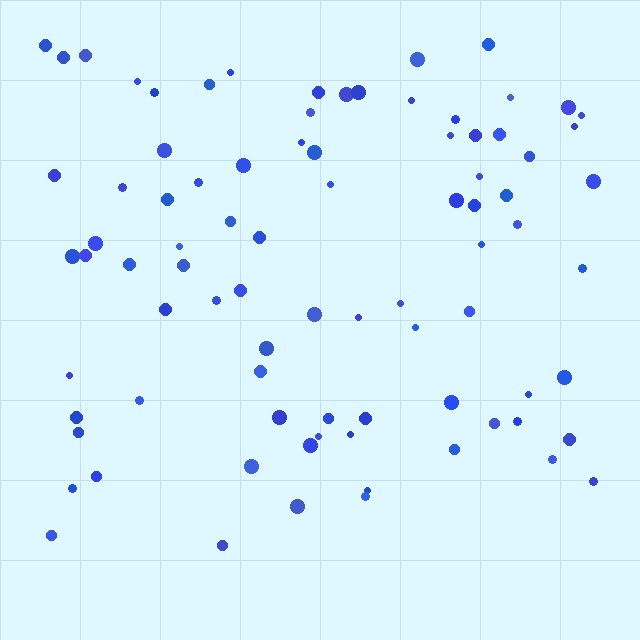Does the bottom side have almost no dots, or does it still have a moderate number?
Still a moderate number, just noticeably fewer than the top.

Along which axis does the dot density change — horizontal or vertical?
Vertical.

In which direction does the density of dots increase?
From bottom to top, with the top side densest.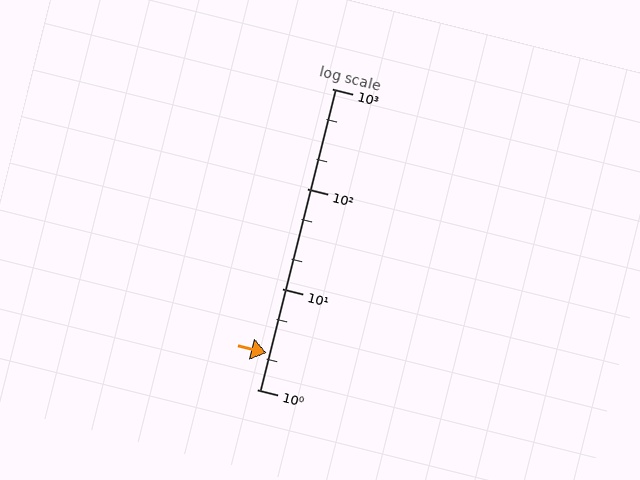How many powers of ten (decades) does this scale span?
The scale spans 3 decades, from 1 to 1000.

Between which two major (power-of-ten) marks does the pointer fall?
The pointer is between 1 and 10.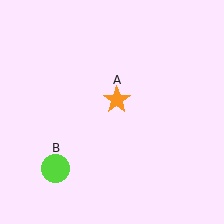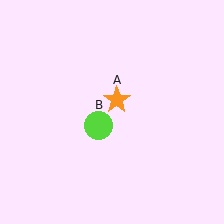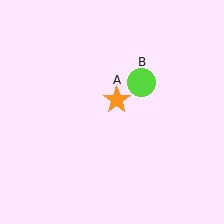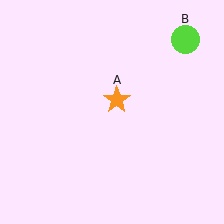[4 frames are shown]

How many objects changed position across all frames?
1 object changed position: lime circle (object B).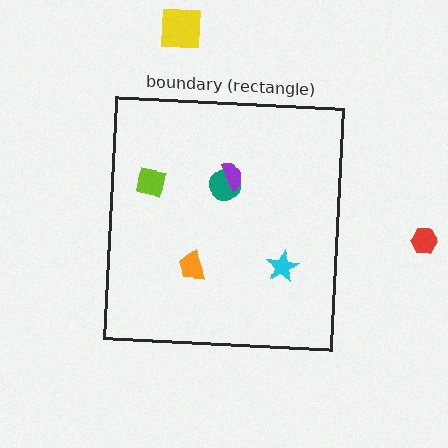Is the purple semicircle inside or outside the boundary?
Inside.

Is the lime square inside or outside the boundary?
Inside.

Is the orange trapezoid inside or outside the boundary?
Inside.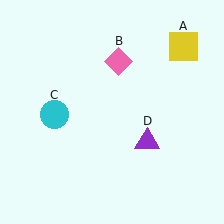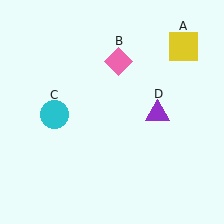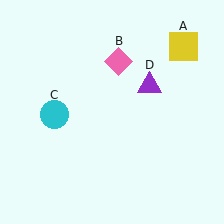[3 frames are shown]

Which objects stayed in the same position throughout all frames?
Yellow square (object A) and pink diamond (object B) and cyan circle (object C) remained stationary.